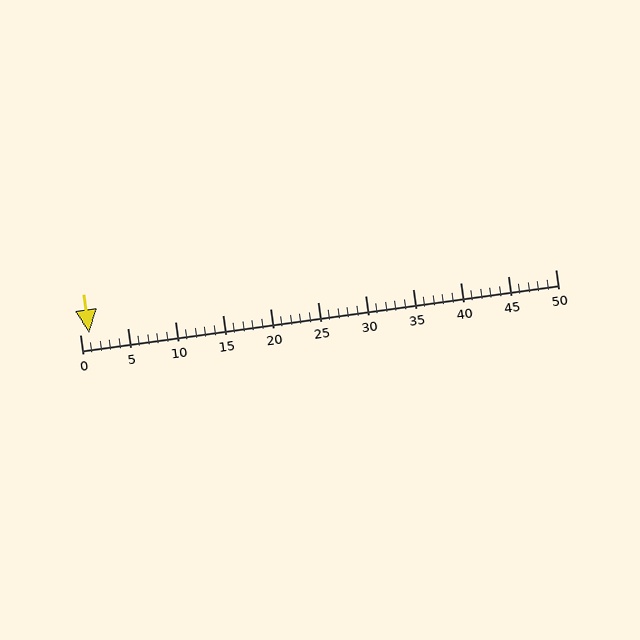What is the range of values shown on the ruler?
The ruler shows values from 0 to 50.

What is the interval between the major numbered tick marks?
The major tick marks are spaced 5 units apart.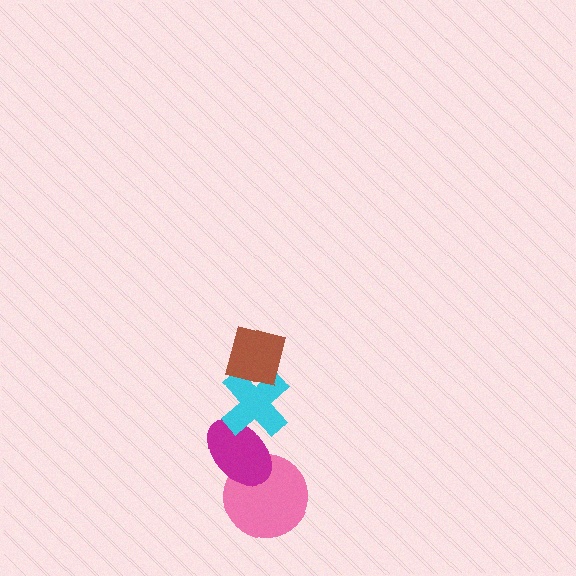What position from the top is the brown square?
The brown square is 1st from the top.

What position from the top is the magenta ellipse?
The magenta ellipse is 3rd from the top.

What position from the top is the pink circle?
The pink circle is 4th from the top.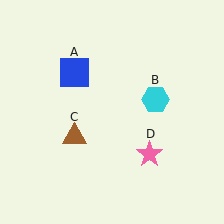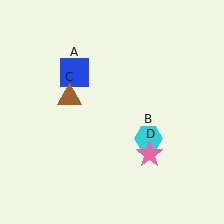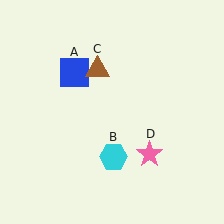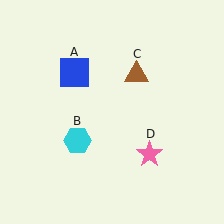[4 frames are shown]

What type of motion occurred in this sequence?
The cyan hexagon (object B), brown triangle (object C) rotated clockwise around the center of the scene.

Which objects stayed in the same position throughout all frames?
Blue square (object A) and pink star (object D) remained stationary.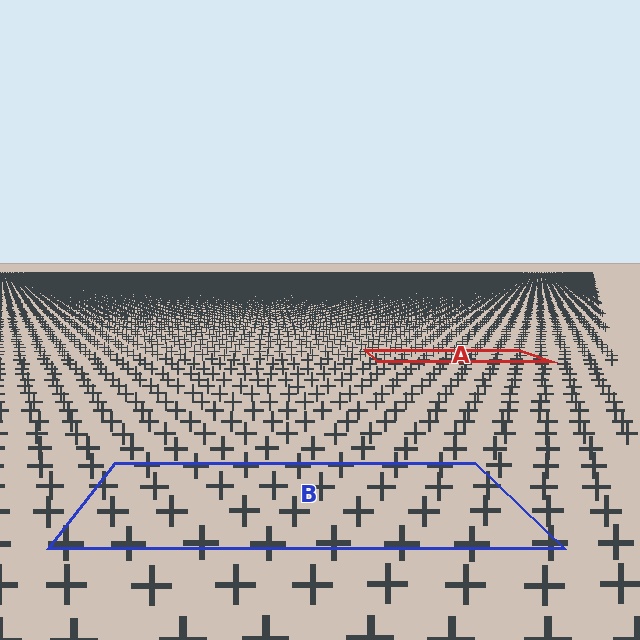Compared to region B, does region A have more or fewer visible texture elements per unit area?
Region A has more texture elements per unit area — they are packed more densely because it is farther away.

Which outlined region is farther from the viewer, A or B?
Region A is farther from the viewer — the texture elements inside it appear smaller and more densely packed.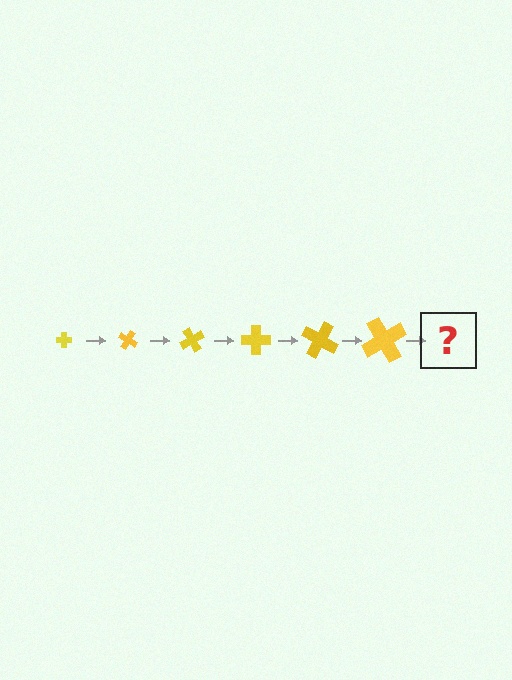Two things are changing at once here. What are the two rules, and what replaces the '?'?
The two rules are that the cross grows larger each step and it rotates 30 degrees each step. The '?' should be a cross, larger than the previous one and rotated 180 degrees from the start.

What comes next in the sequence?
The next element should be a cross, larger than the previous one and rotated 180 degrees from the start.